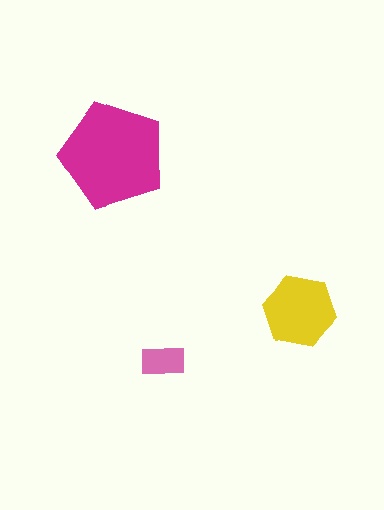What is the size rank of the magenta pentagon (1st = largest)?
1st.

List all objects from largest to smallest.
The magenta pentagon, the yellow hexagon, the pink rectangle.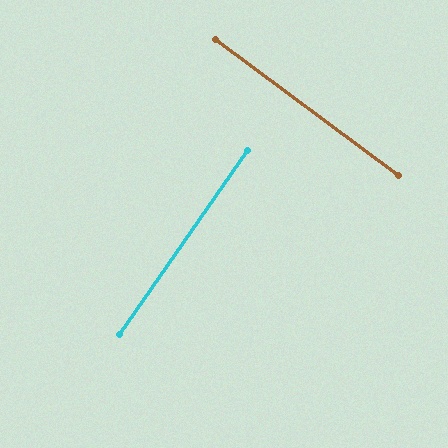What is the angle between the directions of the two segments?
Approximately 88 degrees.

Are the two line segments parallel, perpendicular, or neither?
Perpendicular — they meet at approximately 88°.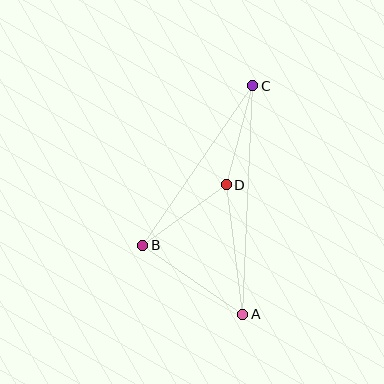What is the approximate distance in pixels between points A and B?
The distance between A and B is approximately 122 pixels.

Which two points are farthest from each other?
Points A and C are farthest from each other.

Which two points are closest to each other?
Points C and D are closest to each other.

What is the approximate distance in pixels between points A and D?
The distance between A and D is approximately 131 pixels.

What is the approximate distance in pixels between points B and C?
The distance between B and C is approximately 194 pixels.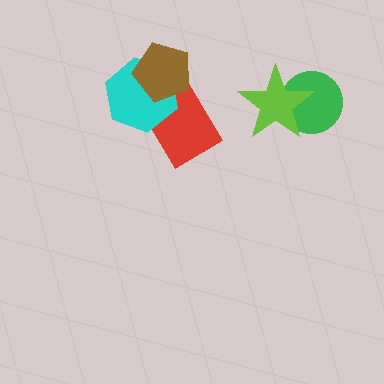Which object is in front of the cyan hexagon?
The brown pentagon is in front of the cyan hexagon.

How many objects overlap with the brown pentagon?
2 objects overlap with the brown pentagon.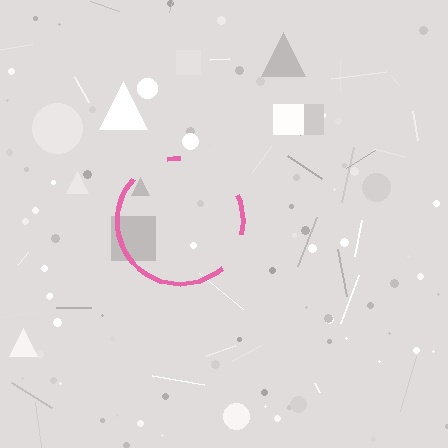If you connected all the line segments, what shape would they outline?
They would outline a circle.